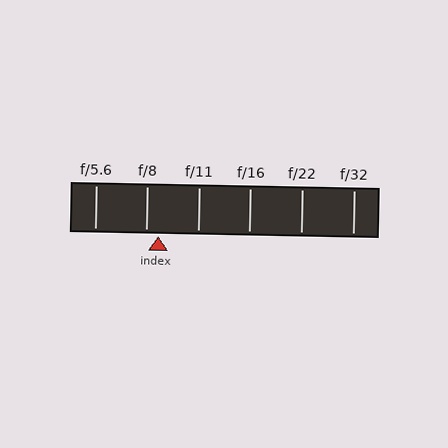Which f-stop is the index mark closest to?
The index mark is closest to f/8.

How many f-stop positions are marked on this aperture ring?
There are 6 f-stop positions marked.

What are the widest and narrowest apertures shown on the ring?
The widest aperture shown is f/5.6 and the narrowest is f/32.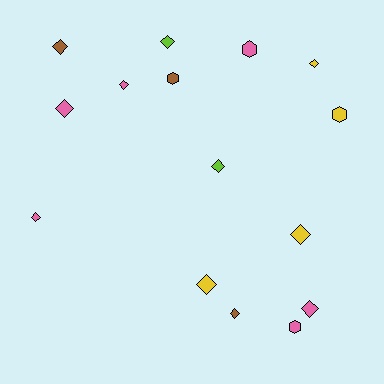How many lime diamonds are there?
There are 2 lime diamonds.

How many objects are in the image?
There are 15 objects.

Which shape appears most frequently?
Diamond, with 11 objects.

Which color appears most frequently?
Pink, with 6 objects.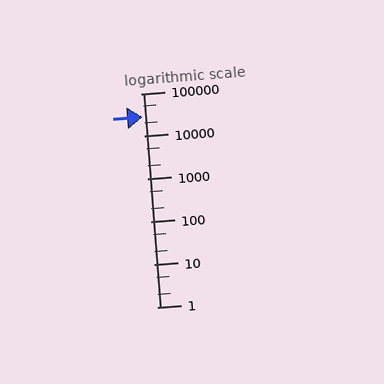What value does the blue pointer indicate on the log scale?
The pointer indicates approximately 29000.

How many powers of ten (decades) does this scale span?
The scale spans 5 decades, from 1 to 100000.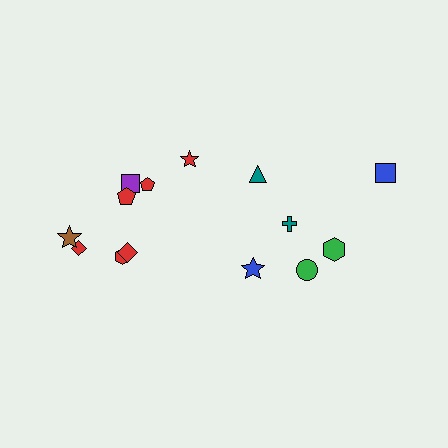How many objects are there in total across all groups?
There are 14 objects.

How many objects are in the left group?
There are 8 objects.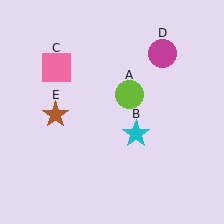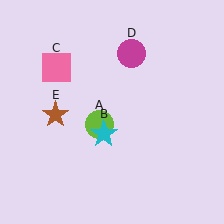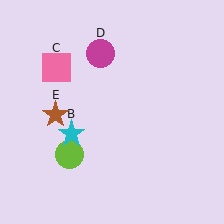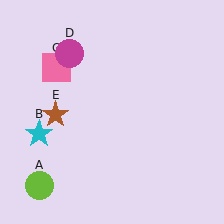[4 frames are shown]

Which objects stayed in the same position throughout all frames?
Pink square (object C) and brown star (object E) remained stationary.